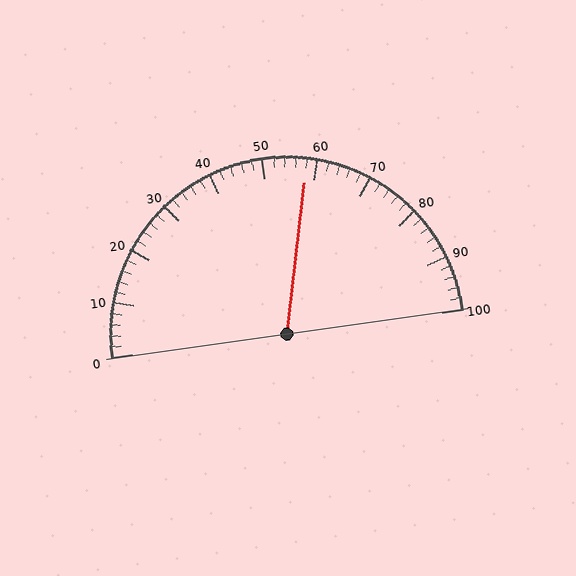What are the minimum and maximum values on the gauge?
The gauge ranges from 0 to 100.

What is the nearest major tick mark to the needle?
The nearest major tick mark is 60.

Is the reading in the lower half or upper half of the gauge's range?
The reading is in the upper half of the range (0 to 100).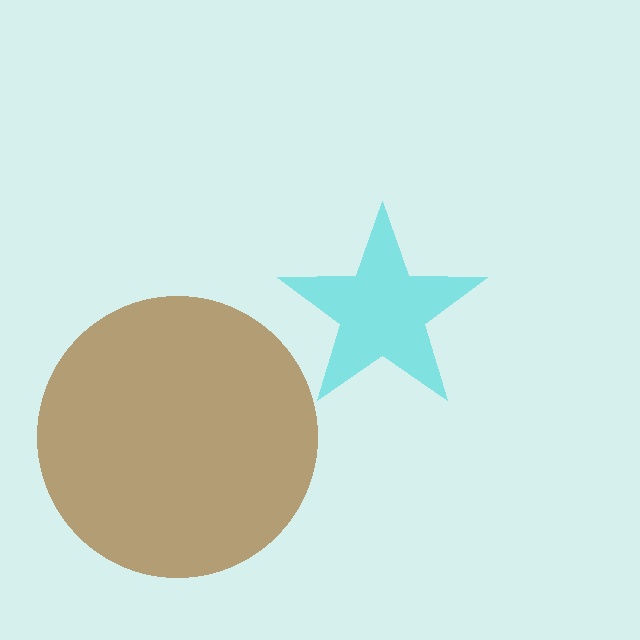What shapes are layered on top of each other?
The layered shapes are: a brown circle, a cyan star.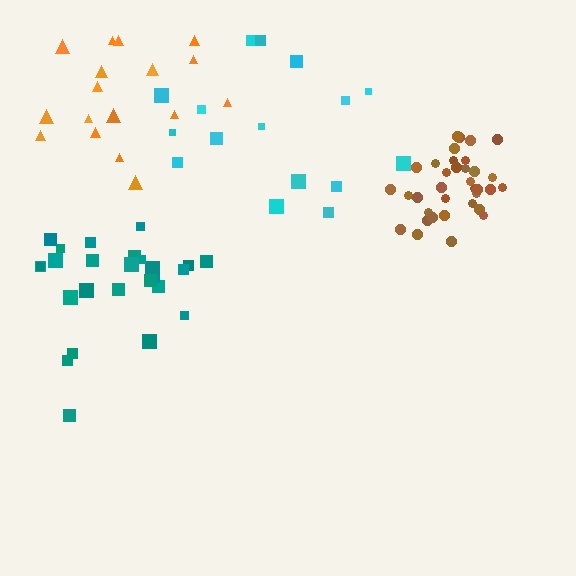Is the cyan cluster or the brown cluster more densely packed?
Brown.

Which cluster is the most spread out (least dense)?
Cyan.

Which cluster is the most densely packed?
Brown.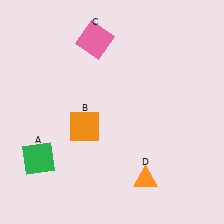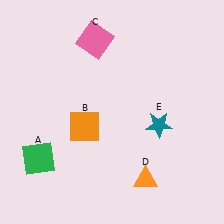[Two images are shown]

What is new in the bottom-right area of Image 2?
A teal star (E) was added in the bottom-right area of Image 2.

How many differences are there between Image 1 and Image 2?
There is 1 difference between the two images.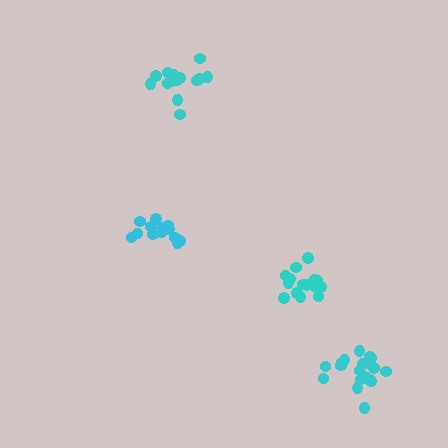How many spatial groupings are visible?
There are 4 spatial groupings.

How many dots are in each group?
Group 1: 14 dots, Group 2: 14 dots, Group 3: 16 dots, Group 4: 20 dots (64 total).